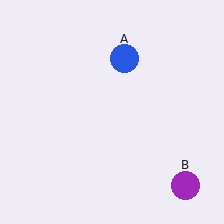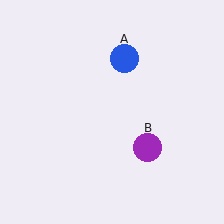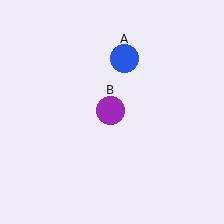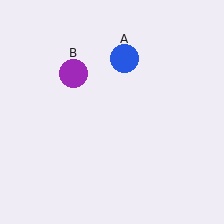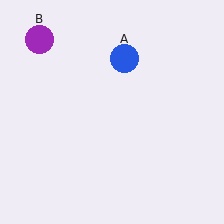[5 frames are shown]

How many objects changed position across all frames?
1 object changed position: purple circle (object B).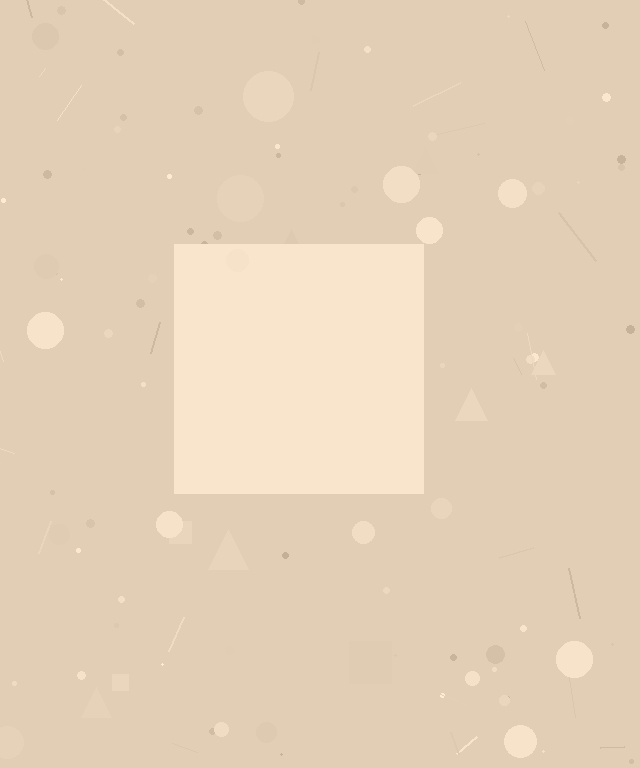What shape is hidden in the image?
A square is hidden in the image.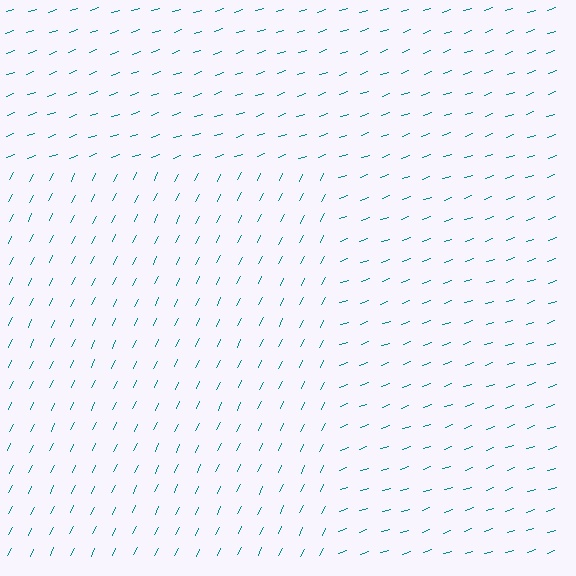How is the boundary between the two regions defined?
The boundary is defined purely by a change in line orientation (approximately 45 degrees difference). All lines are the same color and thickness.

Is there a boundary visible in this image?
Yes, there is a texture boundary formed by a change in line orientation.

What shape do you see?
I see a rectangle.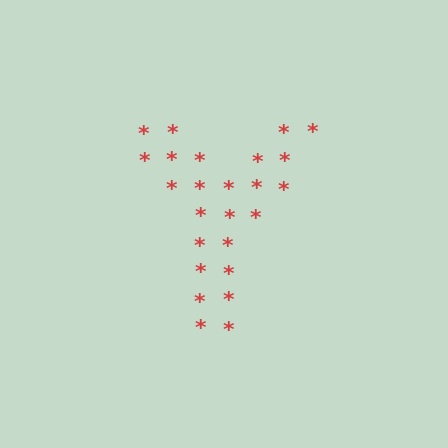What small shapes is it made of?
It is made of small asterisks.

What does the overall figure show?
The overall figure shows the letter Y.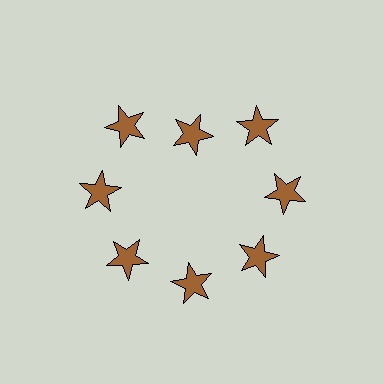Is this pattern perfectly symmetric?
No. The 8 brown stars are arranged in a ring, but one element near the 12 o'clock position is pulled inward toward the center, breaking the 8-fold rotational symmetry.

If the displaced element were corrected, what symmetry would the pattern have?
It would have 8-fold rotational symmetry — the pattern would map onto itself every 45 degrees.